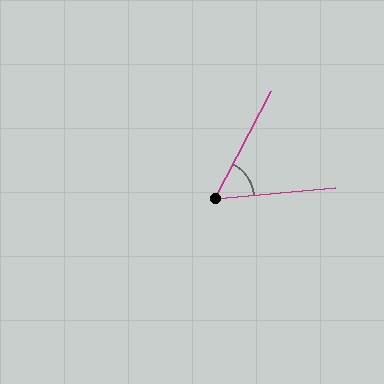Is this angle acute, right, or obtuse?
It is acute.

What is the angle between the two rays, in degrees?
Approximately 57 degrees.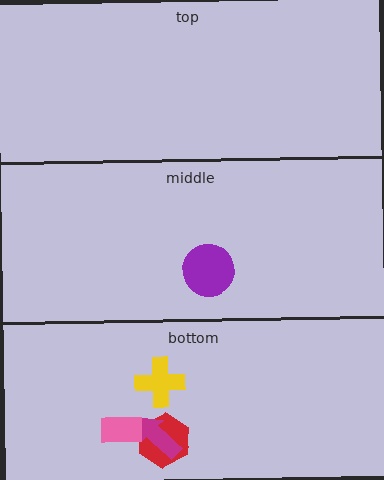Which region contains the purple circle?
The middle region.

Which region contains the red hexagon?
The bottom region.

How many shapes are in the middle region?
1.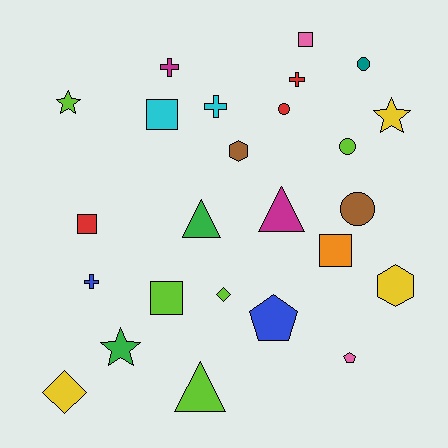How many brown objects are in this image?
There are 2 brown objects.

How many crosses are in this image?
There are 4 crosses.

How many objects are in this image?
There are 25 objects.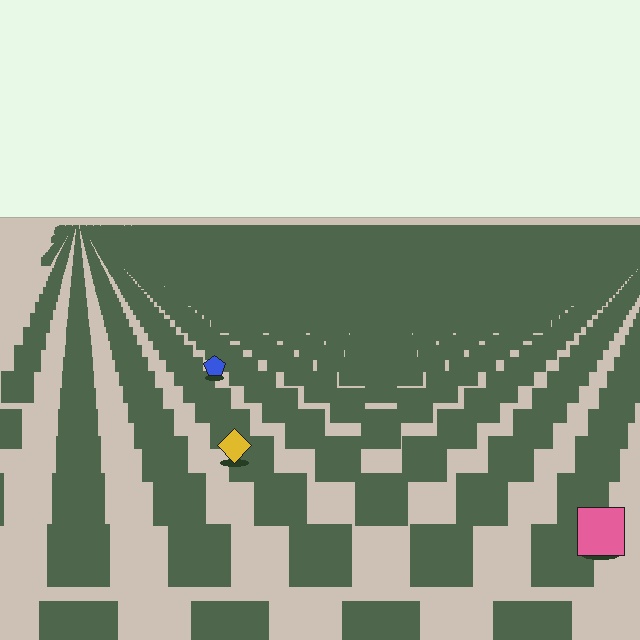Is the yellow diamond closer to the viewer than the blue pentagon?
Yes. The yellow diamond is closer — you can tell from the texture gradient: the ground texture is coarser near it.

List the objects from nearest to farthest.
From nearest to farthest: the pink square, the yellow diamond, the blue pentagon.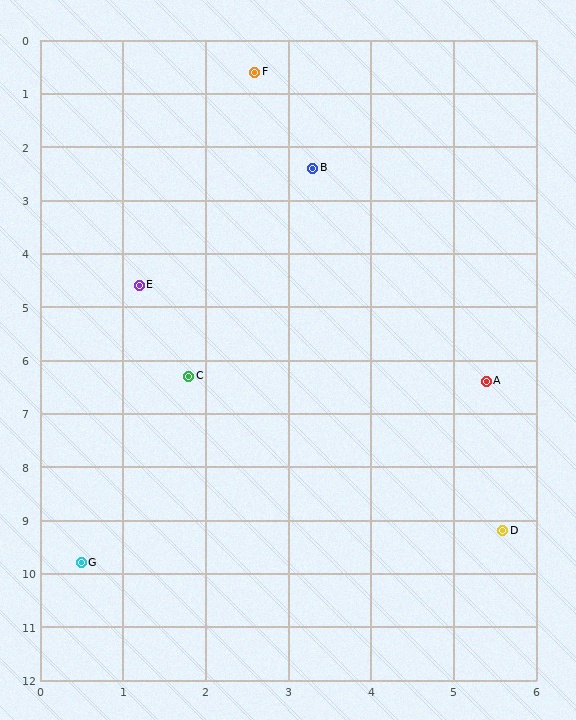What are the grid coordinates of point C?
Point C is at approximately (1.8, 6.3).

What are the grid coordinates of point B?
Point B is at approximately (3.3, 2.4).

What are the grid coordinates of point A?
Point A is at approximately (5.4, 6.4).